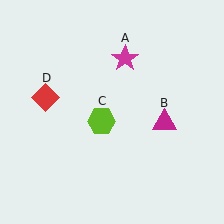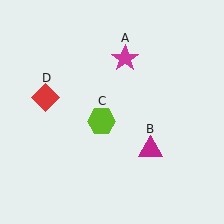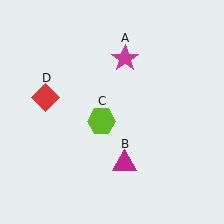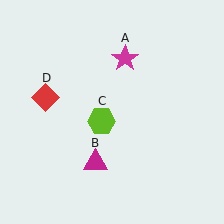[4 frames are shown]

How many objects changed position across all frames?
1 object changed position: magenta triangle (object B).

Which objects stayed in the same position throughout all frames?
Magenta star (object A) and lime hexagon (object C) and red diamond (object D) remained stationary.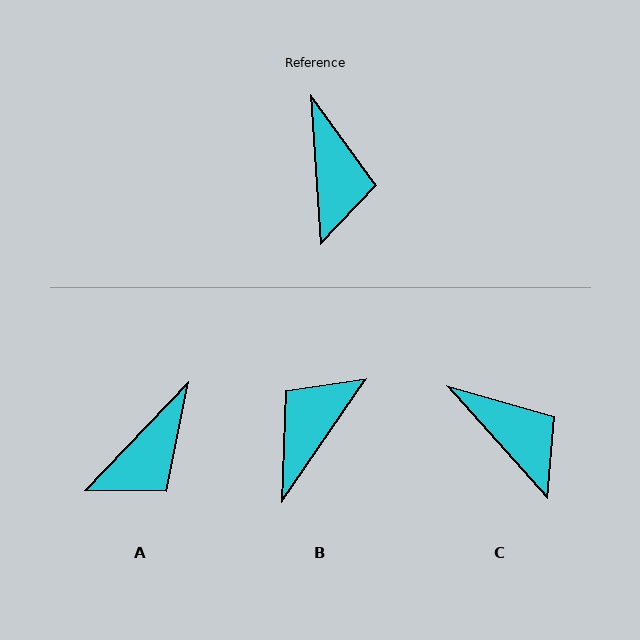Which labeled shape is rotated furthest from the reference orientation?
B, about 142 degrees away.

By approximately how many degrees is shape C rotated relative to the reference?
Approximately 38 degrees counter-clockwise.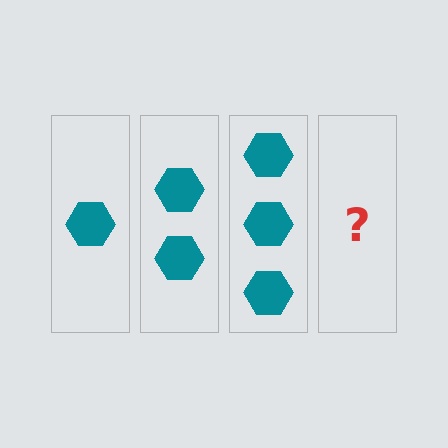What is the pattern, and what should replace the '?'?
The pattern is that each step adds one more hexagon. The '?' should be 4 hexagons.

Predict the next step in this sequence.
The next step is 4 hexagons.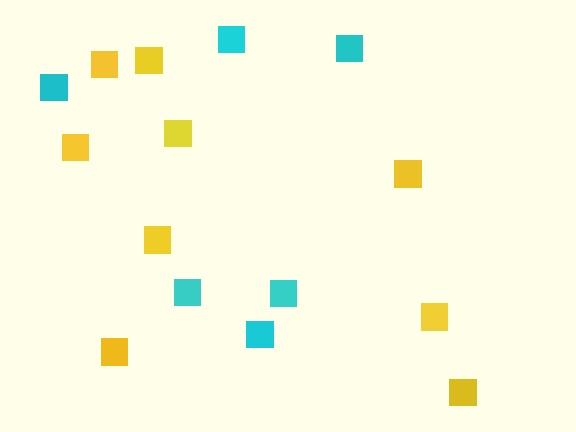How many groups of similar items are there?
There are 2 groups: one group of cyan squares (6) and one group of yellow squares (9).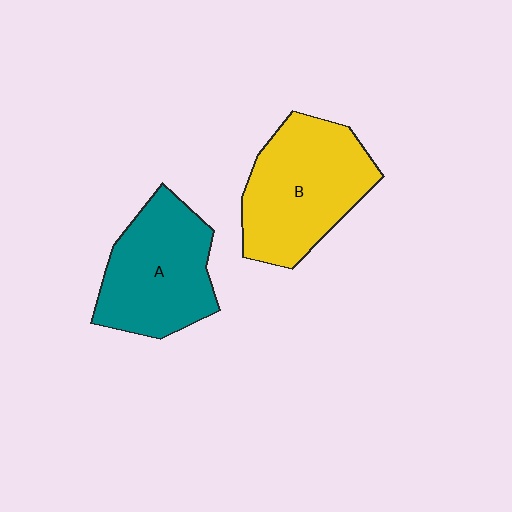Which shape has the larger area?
Shape B (yellow).